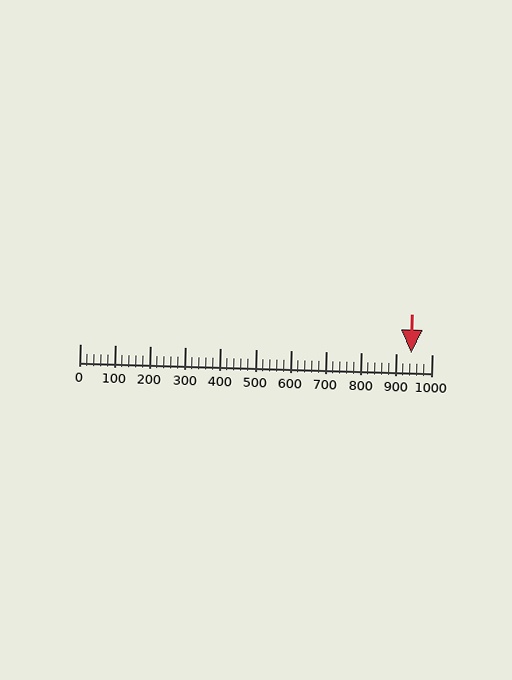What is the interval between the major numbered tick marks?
The major tick marks are spaced 100 units apart.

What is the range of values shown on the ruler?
The ruler shows values from 0 to 1000.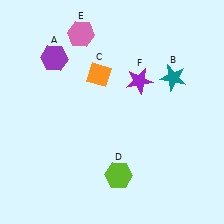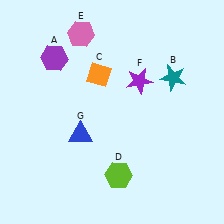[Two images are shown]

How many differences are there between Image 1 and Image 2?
There is 1 difference between the two images.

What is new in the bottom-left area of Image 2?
A blue triangle (G) was added in the bottom-left area of Image 2.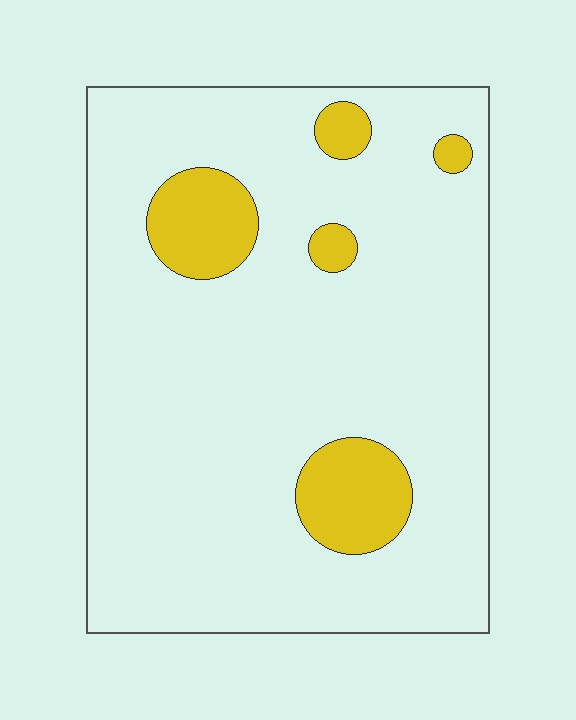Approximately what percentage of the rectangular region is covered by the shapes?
Approximately 10%.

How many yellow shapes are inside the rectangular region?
5.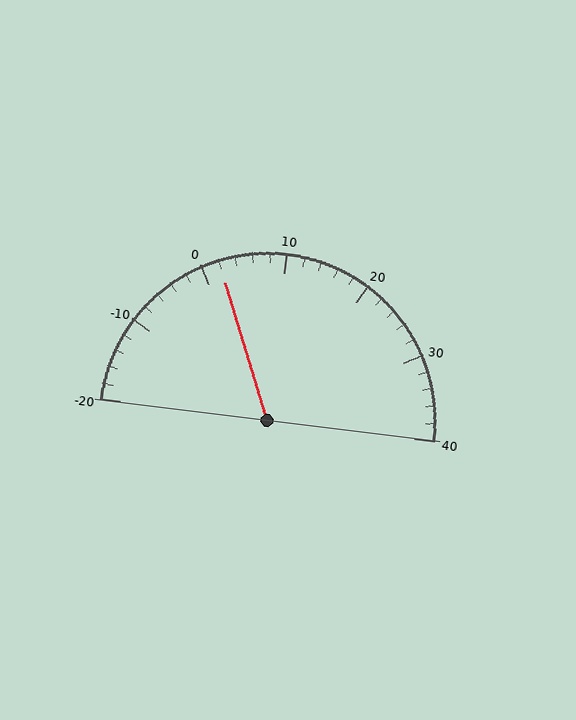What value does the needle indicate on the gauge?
The needle indicates approximately 2.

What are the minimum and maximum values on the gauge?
The gauge ranges from -20 to 40.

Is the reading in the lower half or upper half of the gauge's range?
The reading is in the lower half of the range (-20 to 40).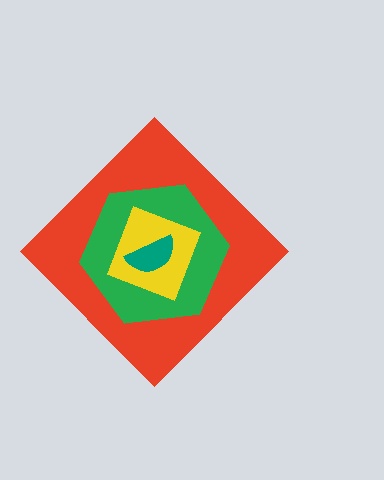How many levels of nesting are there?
4.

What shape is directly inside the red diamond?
The green hexagon.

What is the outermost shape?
The red diamond.